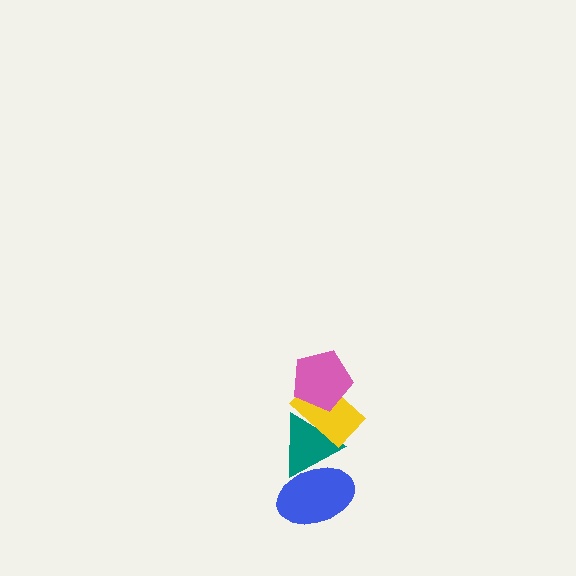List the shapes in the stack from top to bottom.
From top to bottom: the pink pentagon, the yellow rectangle, the teal triangle, the blue ellipse.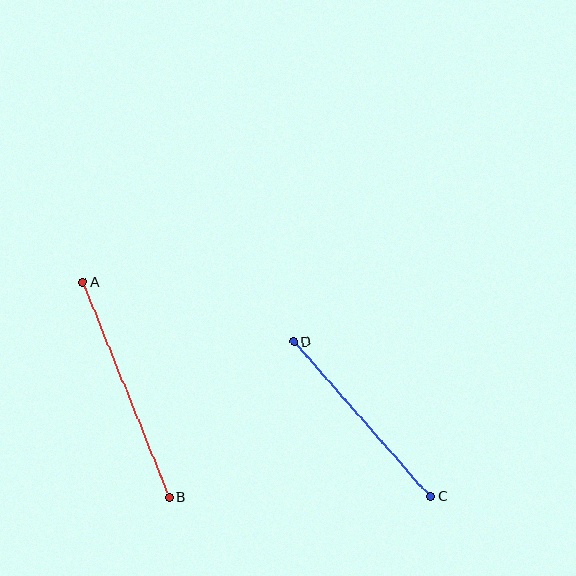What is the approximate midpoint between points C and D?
The midpoint is at approximately (362, 419) pixels.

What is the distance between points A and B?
The distance is approximately 232 pixels.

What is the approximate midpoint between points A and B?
The midpoint is at approximately (126, 390) pixels.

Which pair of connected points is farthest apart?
Points A and B are farthest apart.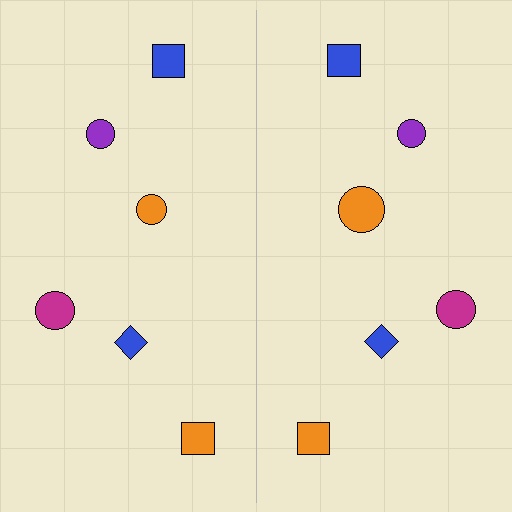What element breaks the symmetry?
The orange circle on the right side has a different size than its mirror counterpart.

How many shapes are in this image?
There are 12 shapes in this image.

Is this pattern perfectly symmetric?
No, the pattern is not perfectly symmetric. The orange circle on the right side has a different size than its mirror counterpart.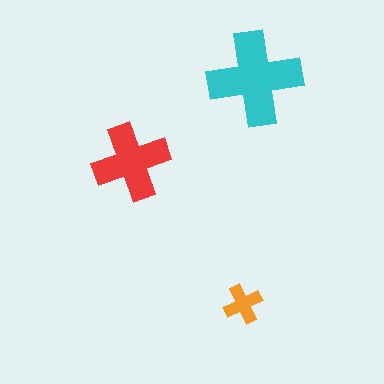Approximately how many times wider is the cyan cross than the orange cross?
About 2.5 times wider.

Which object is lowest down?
The orange cross is bottommost.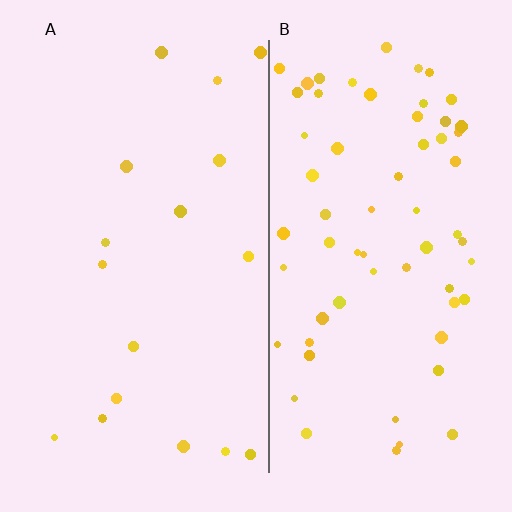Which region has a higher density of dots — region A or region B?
B (the right).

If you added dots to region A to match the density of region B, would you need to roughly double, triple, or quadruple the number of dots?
Approximately quadruple.